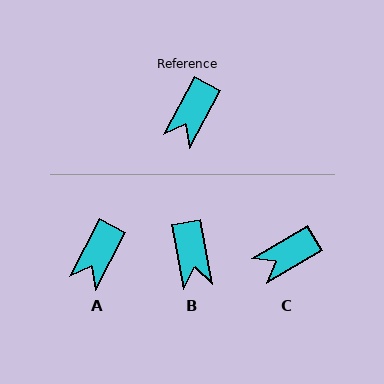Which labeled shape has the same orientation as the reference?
A.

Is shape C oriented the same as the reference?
No, it is off by about 32 degrees.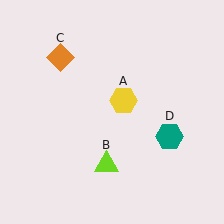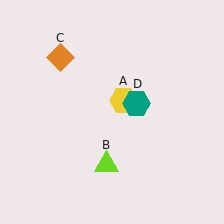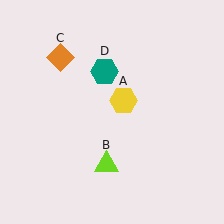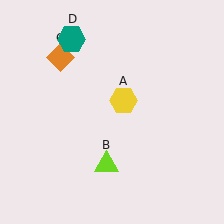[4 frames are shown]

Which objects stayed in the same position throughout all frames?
Yellow hexagon (object A) and lime triangle (object B) and orange diamond (object C) remained stationary.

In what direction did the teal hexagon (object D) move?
The teal hexagon (object D) moved up and to the left.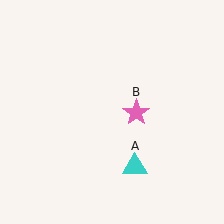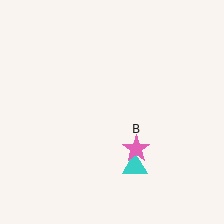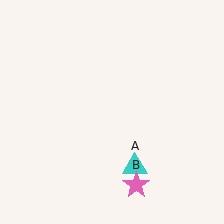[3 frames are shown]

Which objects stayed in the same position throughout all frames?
Cyan triangle (object A) remained stationary.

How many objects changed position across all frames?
1 object changed position: pink star (object B).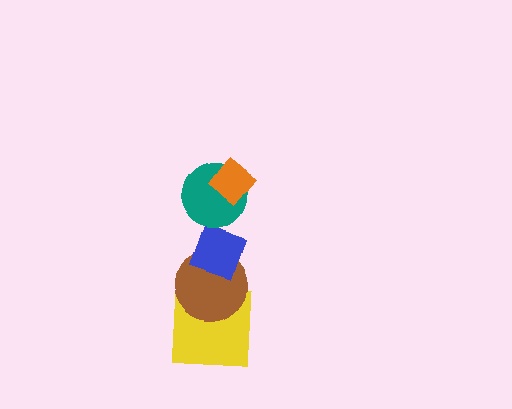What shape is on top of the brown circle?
The blue diamond is on top of the brown circle.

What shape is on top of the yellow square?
The brown circle is on top of the yellow square.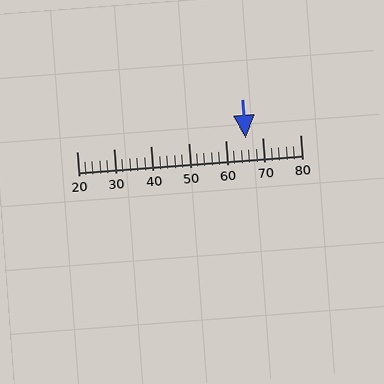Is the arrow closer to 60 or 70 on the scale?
The arrow is closer to 70.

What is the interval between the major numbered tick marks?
The major tick marks are spaced 10 units apart.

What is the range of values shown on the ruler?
The ruler shows values from 20 to 80.